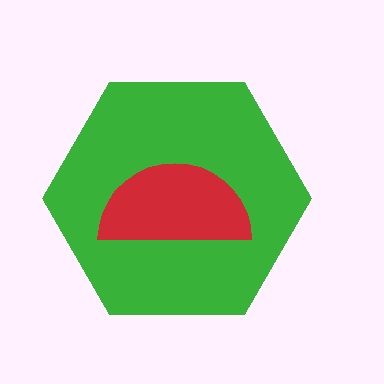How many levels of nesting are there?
2.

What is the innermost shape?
The red semicircle.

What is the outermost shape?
The green hexagon.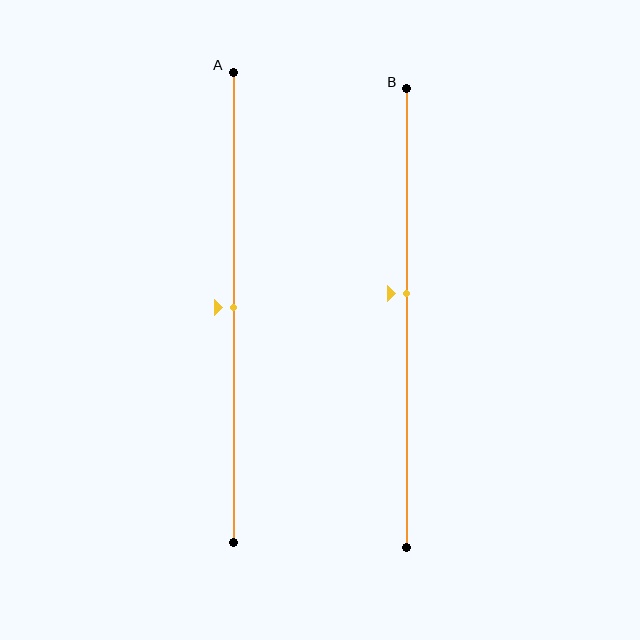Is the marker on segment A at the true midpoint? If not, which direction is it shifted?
Yes, the marker on segment A is at the true midpoint.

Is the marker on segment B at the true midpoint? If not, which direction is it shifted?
No, the marker on segment B is shifted upward by about 5% of the segment length.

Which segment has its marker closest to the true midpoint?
Segment A has its marker closest to the true midpoint.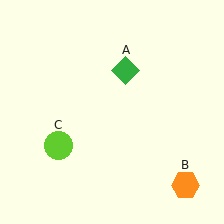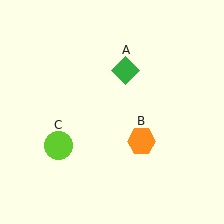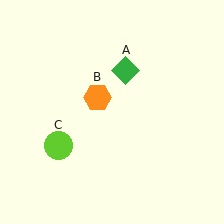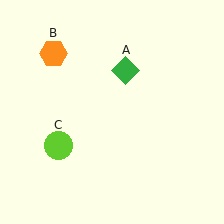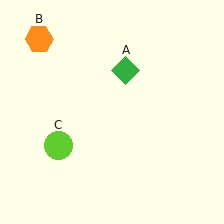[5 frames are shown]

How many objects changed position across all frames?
1 object changed position: orange hexagon (object B).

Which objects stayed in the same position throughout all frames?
Green diamond (object A) and lime circle (object C) remained stationary.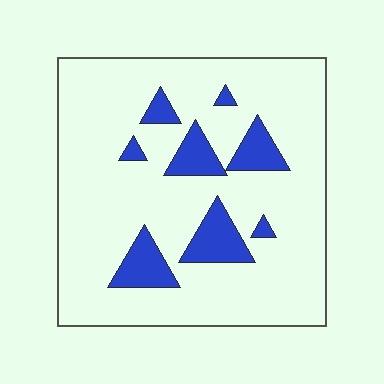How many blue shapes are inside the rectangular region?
8.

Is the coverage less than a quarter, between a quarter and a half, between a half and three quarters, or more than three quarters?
Less than a quarter.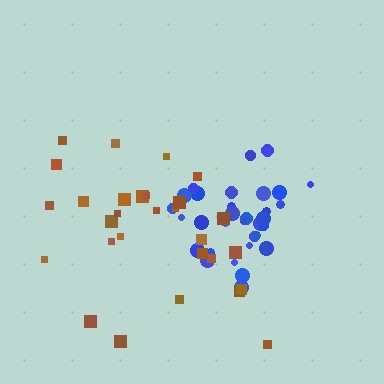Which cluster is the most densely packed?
Blue.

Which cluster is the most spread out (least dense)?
Brown.